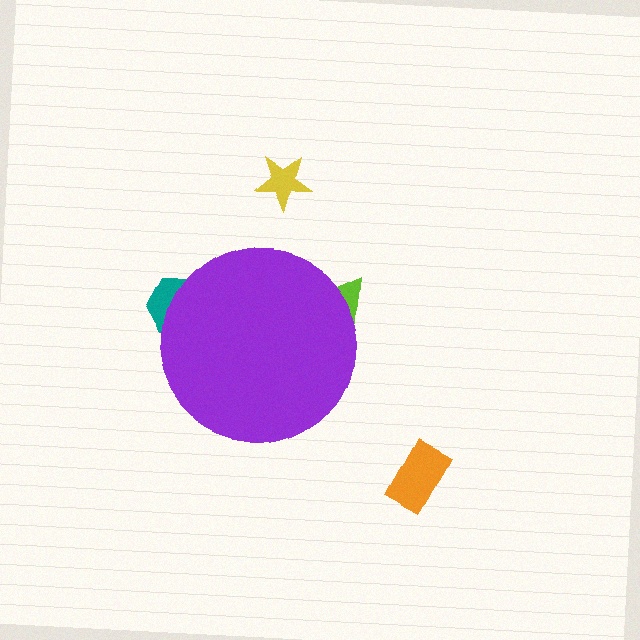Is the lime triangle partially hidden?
Yes, the lime triangle is partially hidden behind the purple circle.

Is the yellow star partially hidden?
No, the yellow star is fully visible.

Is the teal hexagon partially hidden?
Yes, the teal hexagon is partially hidden behind the purple circle.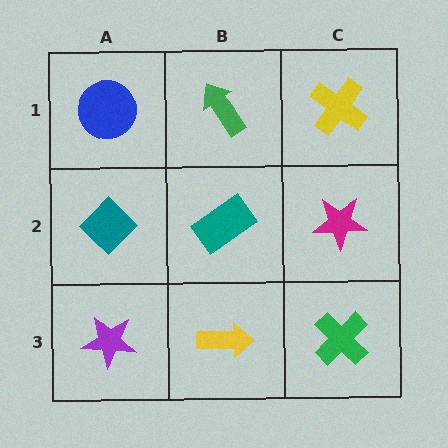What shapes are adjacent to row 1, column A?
A teal diamond (row 2, column A), a green arrow (row 1, column B).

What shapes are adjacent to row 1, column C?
A magenta star (row 2, column C), a green arrow (row 1, column B).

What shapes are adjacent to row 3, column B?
A teal rectangle (row 2, column B), a purple star (row 3, column A), a green cross (row 3, column C).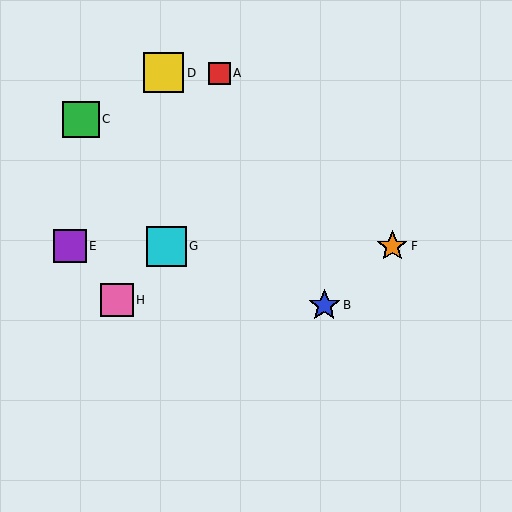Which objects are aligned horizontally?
Objects E, F, G are aligned horizontally.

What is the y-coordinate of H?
Object H is at y≈300.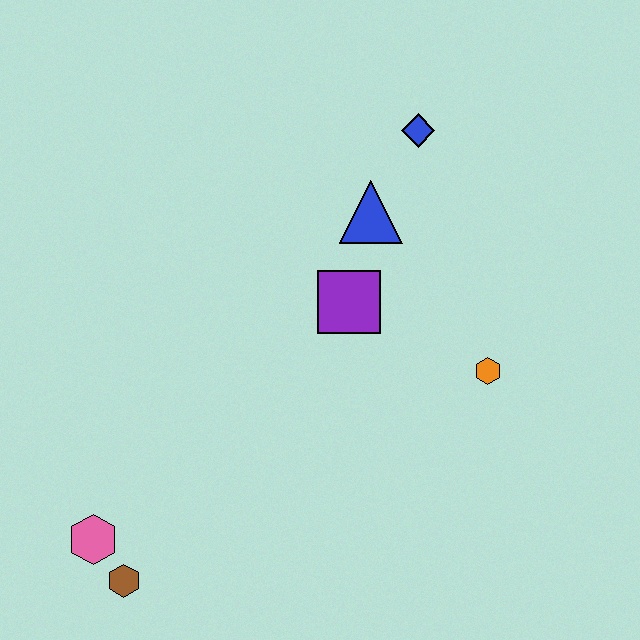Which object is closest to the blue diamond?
The blue triangle is closest to the blue diamond.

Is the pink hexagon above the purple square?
No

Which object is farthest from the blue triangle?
The brown hexagon is farthest from the blue triangle.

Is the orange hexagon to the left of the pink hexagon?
No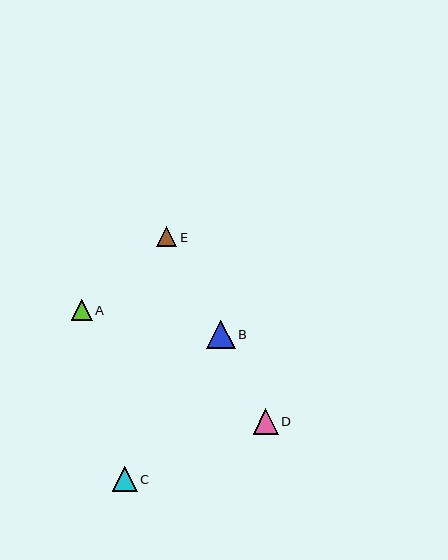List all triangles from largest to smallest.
From largest to smallest: B, D, C, A, E.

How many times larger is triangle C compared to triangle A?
Triangle C is approximately 1.2 times the size of triangle A.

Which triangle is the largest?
Triangle B is the largest with a size of approximately 28 pixels.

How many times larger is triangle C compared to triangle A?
Triangle C is approximately 1.2 times the size of triangle A.